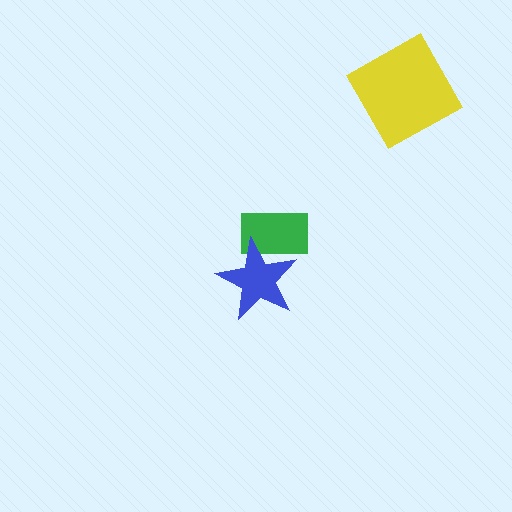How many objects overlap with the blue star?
1 object overlaps with the blue star.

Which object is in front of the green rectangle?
The blue star is in front of the green rectangle.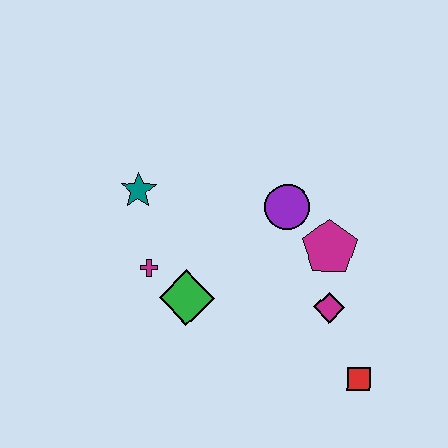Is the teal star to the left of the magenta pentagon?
Yes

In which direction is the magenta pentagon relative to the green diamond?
The magenta pentagon is to the right of the green diamond.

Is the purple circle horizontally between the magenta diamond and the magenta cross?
Yes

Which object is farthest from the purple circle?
The red square is farthest from the purple circle.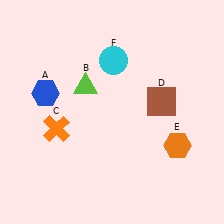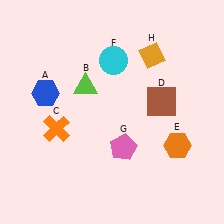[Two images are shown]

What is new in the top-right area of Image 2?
An orange diamond (H) was added in the top-right area of Image 2.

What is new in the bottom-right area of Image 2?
A pink pentagon (G) was added in the bottom-right area of Image 2.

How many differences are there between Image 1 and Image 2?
There are 2 differences between the two images.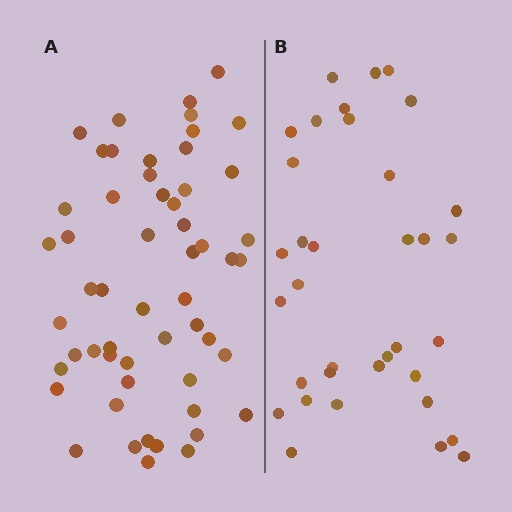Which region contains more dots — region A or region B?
Region A (the left region) has more dots.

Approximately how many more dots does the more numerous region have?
Region A has approximately 20 more dots than region B.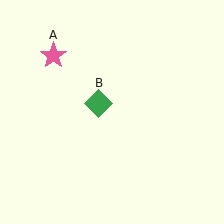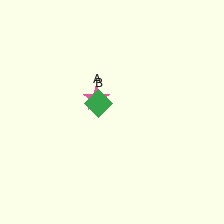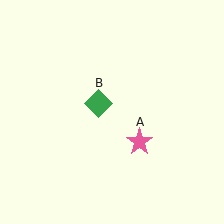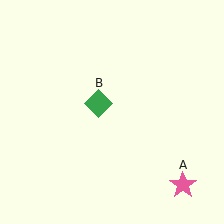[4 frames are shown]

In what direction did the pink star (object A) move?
The pink star (object A) moved down and to the right.